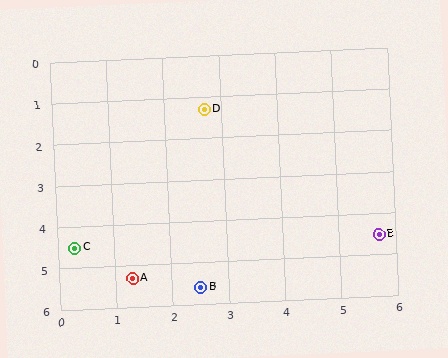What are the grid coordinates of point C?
Point C is at approximately (0.3, 4.5).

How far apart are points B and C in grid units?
Points B and C are about 2.5 grid units apart.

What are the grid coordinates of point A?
Point A is at approximately (1.3, 5.3).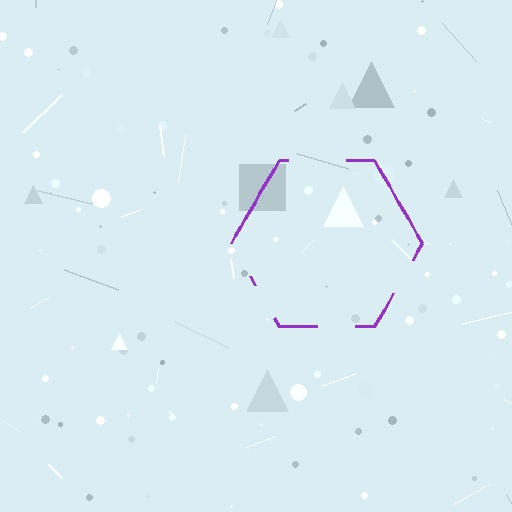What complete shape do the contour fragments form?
The contour fragments form a hexagon.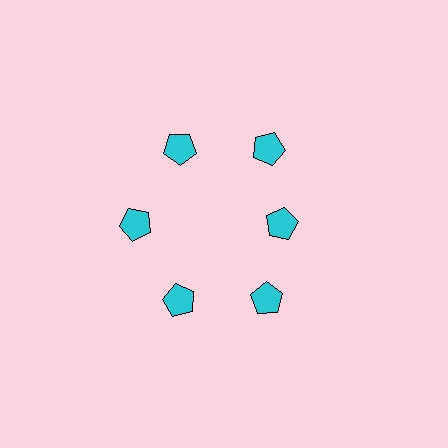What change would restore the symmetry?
The symmetry would be restored by moving it outward, back onto the ring so that all 6 pentagons sit at equal angles and equal distance from the center.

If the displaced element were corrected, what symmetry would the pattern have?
It would have 6-fold rotational symmetry — the pattern would map onto itself every 60 degrees.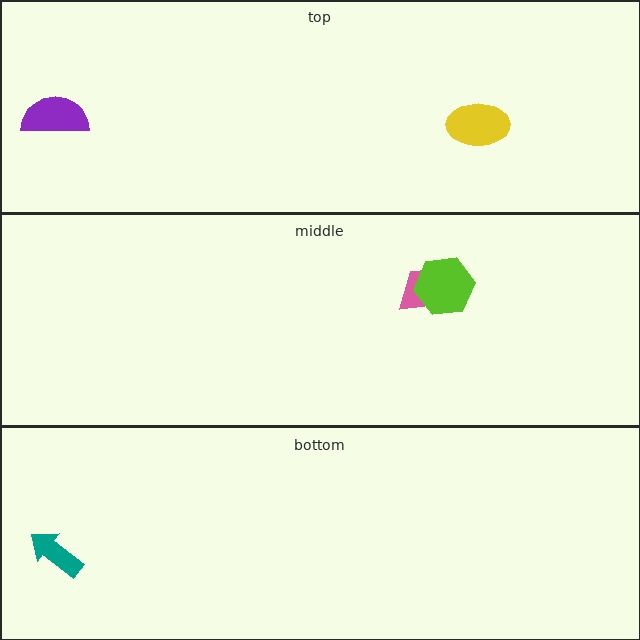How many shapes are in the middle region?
2.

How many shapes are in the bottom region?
1.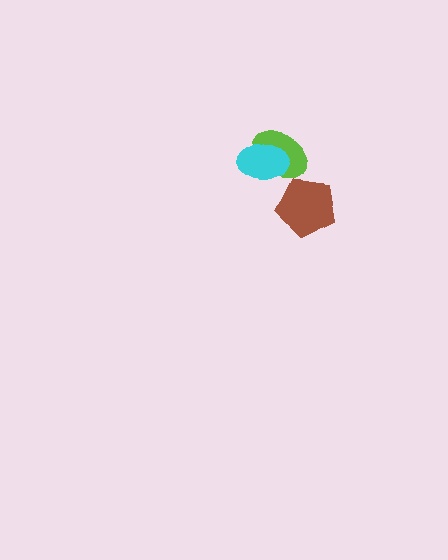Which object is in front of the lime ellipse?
The cyan ellipse is in front of the lime ellipse.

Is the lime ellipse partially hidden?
Yes, it is partially covered by another shape.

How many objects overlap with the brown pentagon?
0 objects overlap with the brown pentagon.